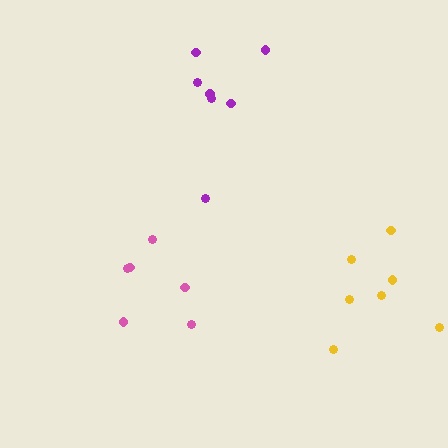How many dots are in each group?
Group 1: 7 dots, Group 2: 6 dots, Group 3: 7 dots (20 total).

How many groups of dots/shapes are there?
There are 3 groups.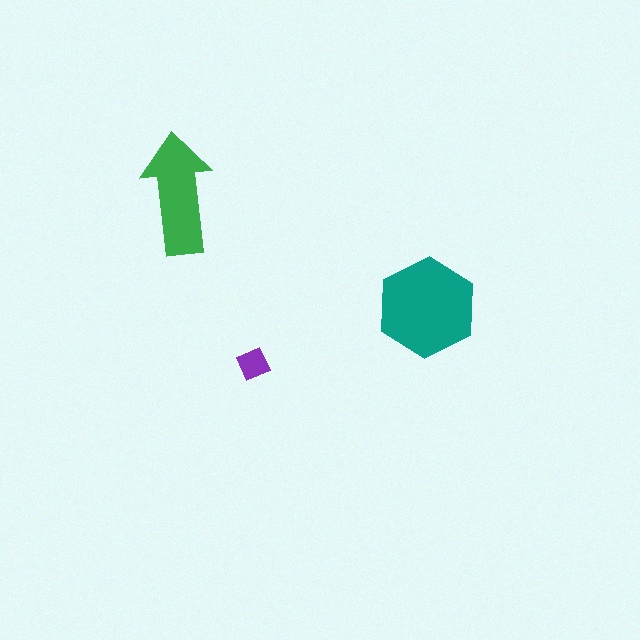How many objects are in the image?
There are 3 objects in the image.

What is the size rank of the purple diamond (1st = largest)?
3rd.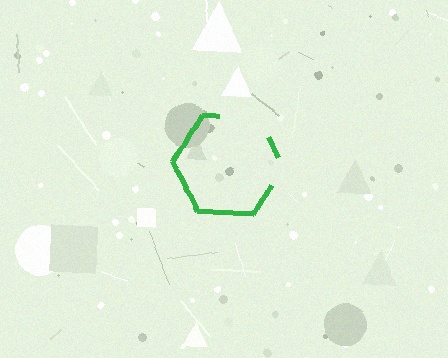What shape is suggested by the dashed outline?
The dashed outline suggests a hexagon.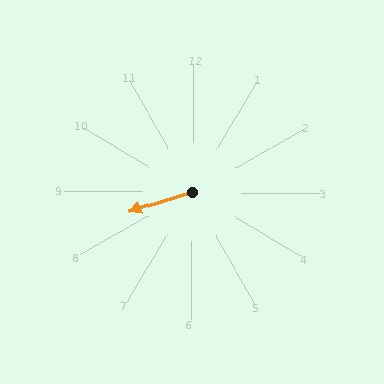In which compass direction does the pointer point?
West.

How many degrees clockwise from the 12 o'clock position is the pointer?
Approximately 252 degrees.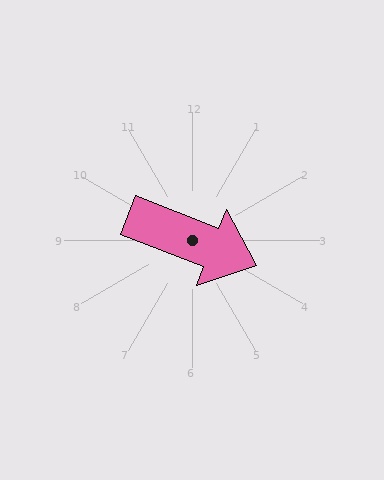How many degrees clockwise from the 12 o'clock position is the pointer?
Approximately 111 degrees.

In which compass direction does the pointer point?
East.